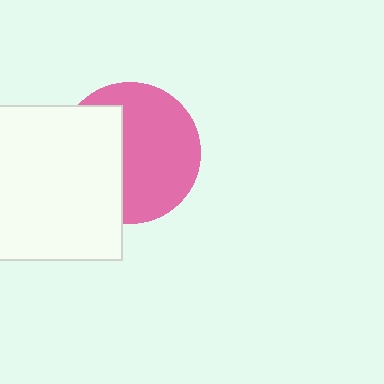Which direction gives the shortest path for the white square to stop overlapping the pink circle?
Moving left gives the shortest separation.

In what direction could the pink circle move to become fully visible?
The pink circle could move right. That would shift it out from behind the white square entirely.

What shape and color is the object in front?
The object in front is a white square.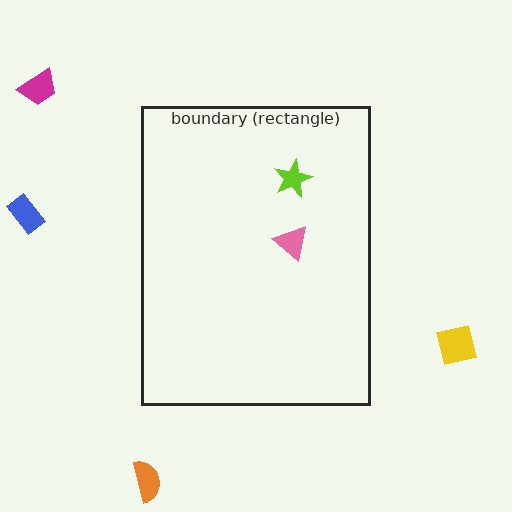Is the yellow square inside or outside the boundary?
Outside.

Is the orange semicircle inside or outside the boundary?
Outside.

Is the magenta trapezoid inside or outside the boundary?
Outside.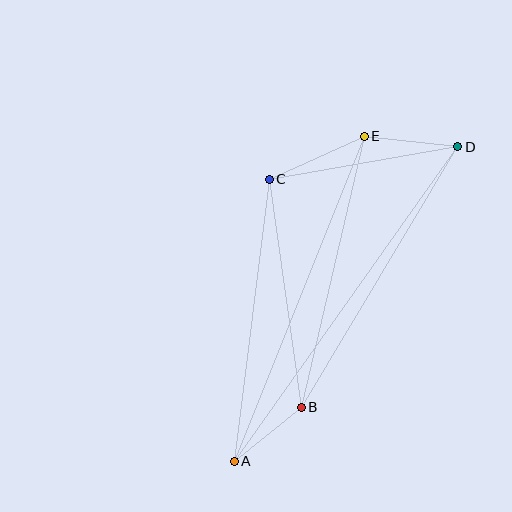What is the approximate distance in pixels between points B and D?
The distance between B and D is approximately 304 pixels.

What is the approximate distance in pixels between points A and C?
The distance between A and C is approximately 284 pixels.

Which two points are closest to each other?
Points A and B are closest to each other.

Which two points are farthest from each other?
Points A and D are farthest from each other.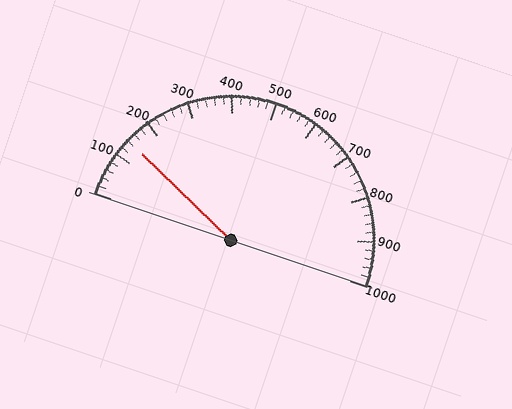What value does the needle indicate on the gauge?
The needle indicates approximately 140.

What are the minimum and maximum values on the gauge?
The gauge ranges from 0 to 1000.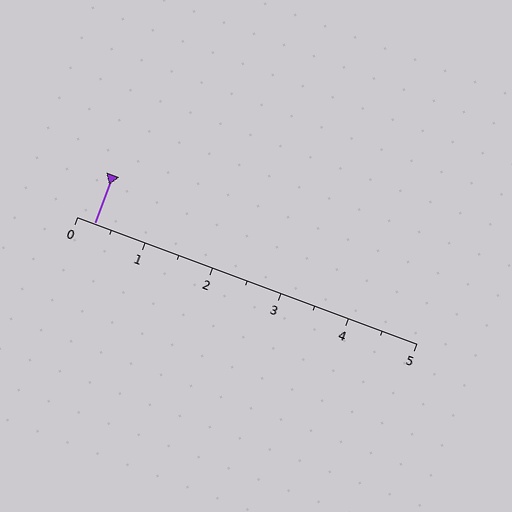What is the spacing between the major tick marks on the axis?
The major ticks are spaced 1 apart.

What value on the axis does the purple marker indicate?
The marker indicates approximately 0.2.